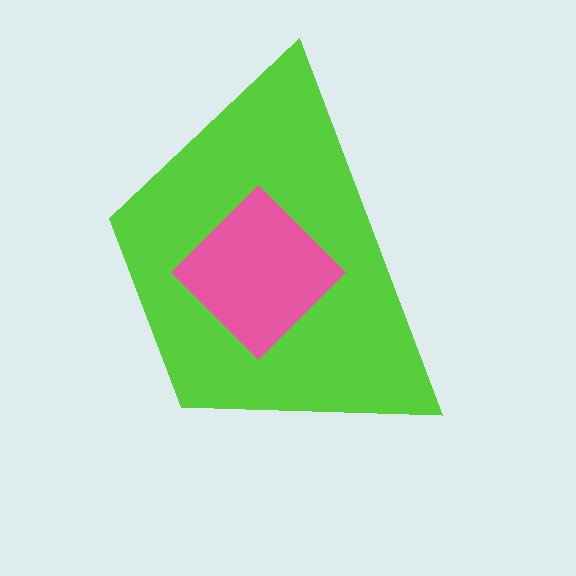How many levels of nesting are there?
2.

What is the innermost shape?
The pink diamond.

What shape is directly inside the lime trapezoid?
The pink diamond.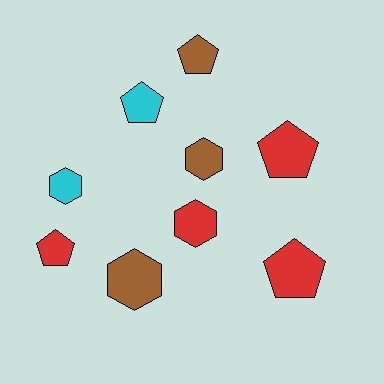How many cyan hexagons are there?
There is 1 cyan hexagon.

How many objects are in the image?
There are 9 objects.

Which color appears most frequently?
Red, with 4 objects.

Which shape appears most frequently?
Pentagon, with 5 objects.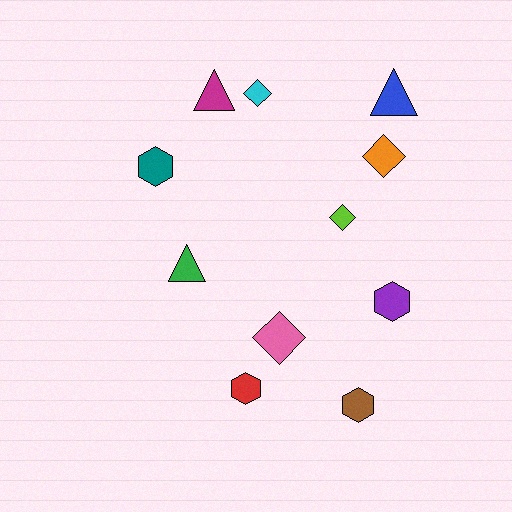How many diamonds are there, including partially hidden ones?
There are 4 diamonds.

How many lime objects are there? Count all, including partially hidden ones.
There is 1 lime object.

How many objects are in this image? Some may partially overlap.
There are 11 objects.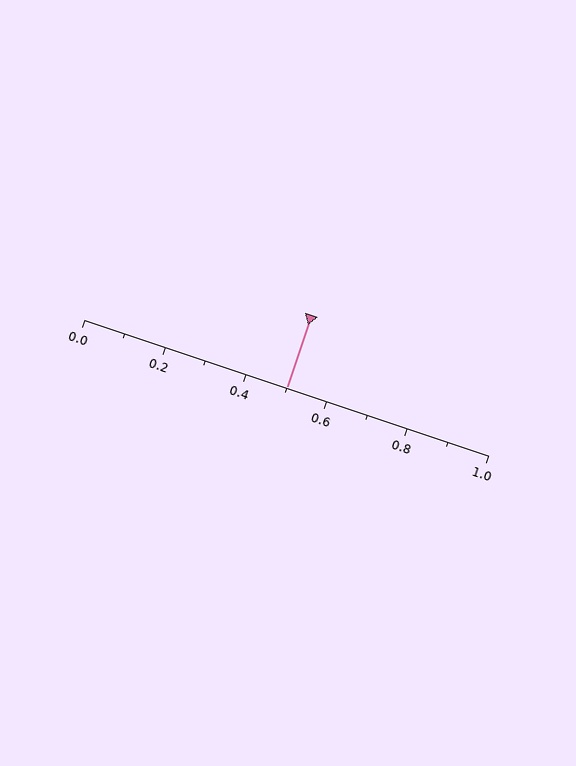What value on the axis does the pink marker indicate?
The marker indicates approximately 0.5.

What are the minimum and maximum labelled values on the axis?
The axis runs from 0.0 to 1.0.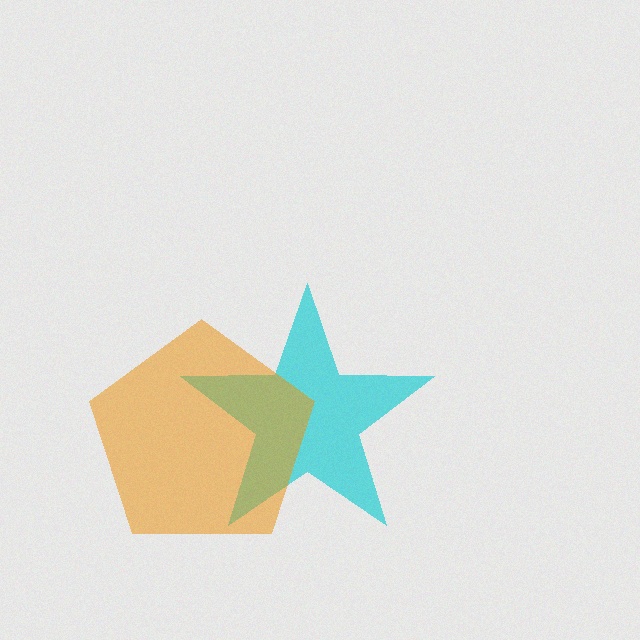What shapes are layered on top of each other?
The layered shapes are: a cyan star, an orange pentagon.